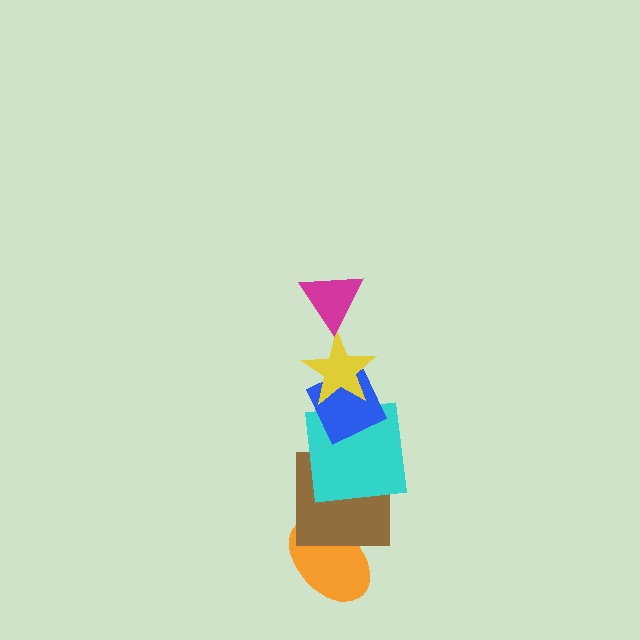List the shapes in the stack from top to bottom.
From top to bottom: the magenta triangle, the yellow star, the blue diamond, the cyan square, the brown square, the orange ellipse.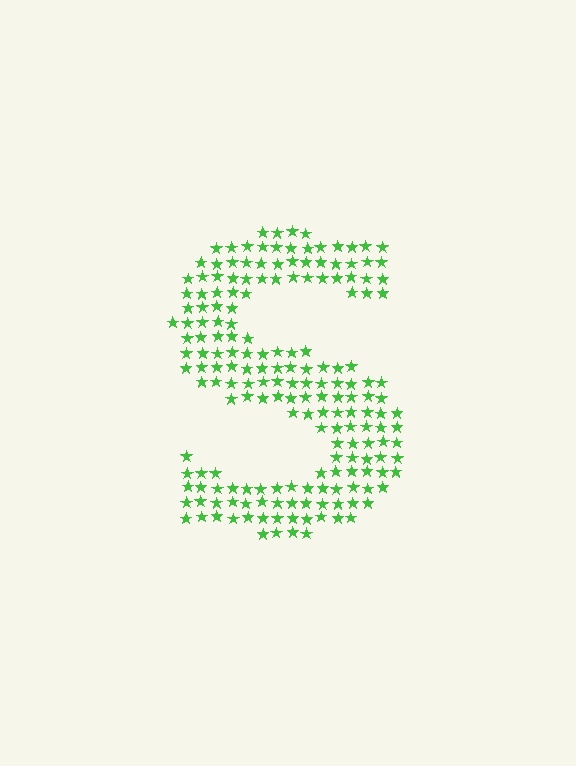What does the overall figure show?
The overall figure shows the letter S.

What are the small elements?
The small elements are stars.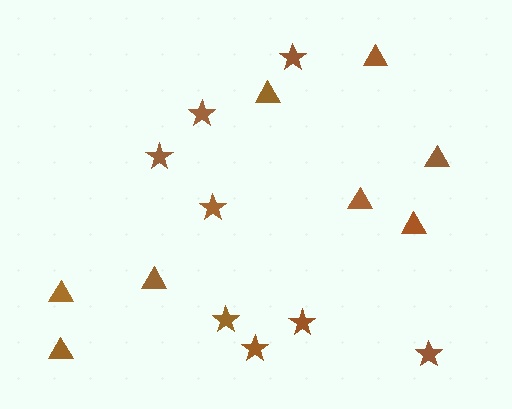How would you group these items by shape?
There are 2 groups: one group of stars (8) and one group of triangles (8).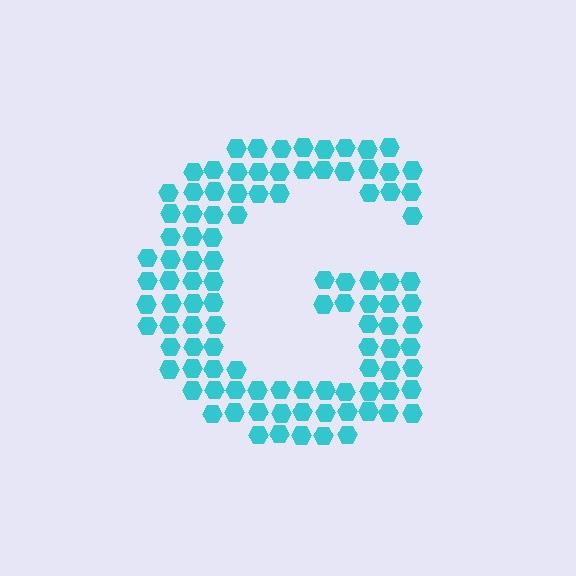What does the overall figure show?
The overall figure shows the letter G.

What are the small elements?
The small elements are hexagons.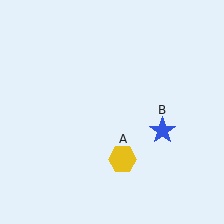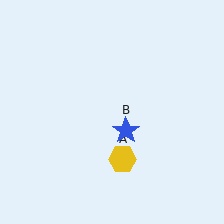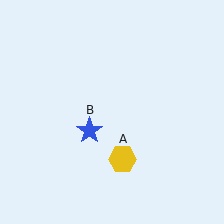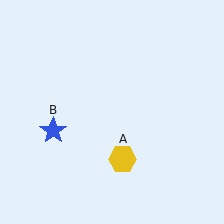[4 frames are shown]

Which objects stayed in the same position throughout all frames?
Yellow hexagon (object A) remained stationary.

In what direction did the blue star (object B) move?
The blue star (object B) moved left.